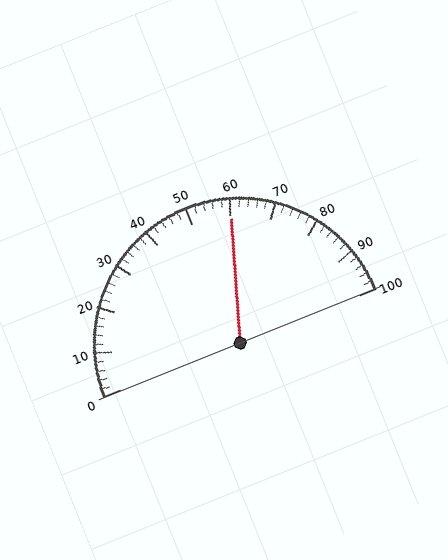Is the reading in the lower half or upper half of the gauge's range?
The reading is in the upper half of the range (0 to 100).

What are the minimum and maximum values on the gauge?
The gauge ranges from 0 to 100.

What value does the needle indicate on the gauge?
The needle indicates approximately 60.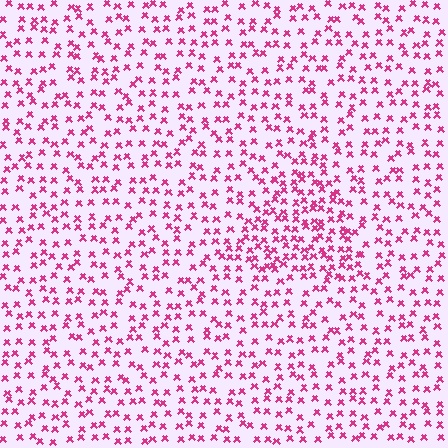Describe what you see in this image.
The image contains small magenta elements arranged at two different densities. A triangle-shaped region is visible where the elements are more densely packed than the surrounding area.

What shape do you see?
I see a triangle.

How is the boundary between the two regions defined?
The boundary is defined by a change in element density (approximately 1.8x ratio). All elements are the same color, size, and shape.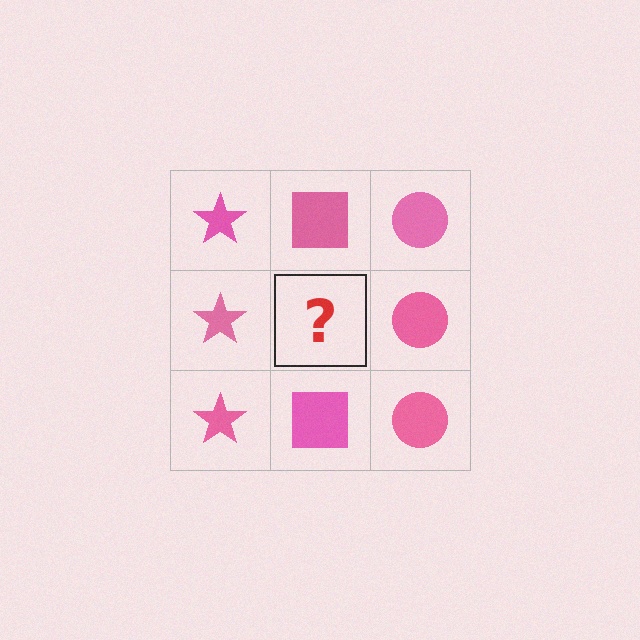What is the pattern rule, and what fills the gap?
The rule is that each column has a consistent shape. The gap should be filled with a pink square.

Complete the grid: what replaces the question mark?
The question mark should be replaced with a pink square.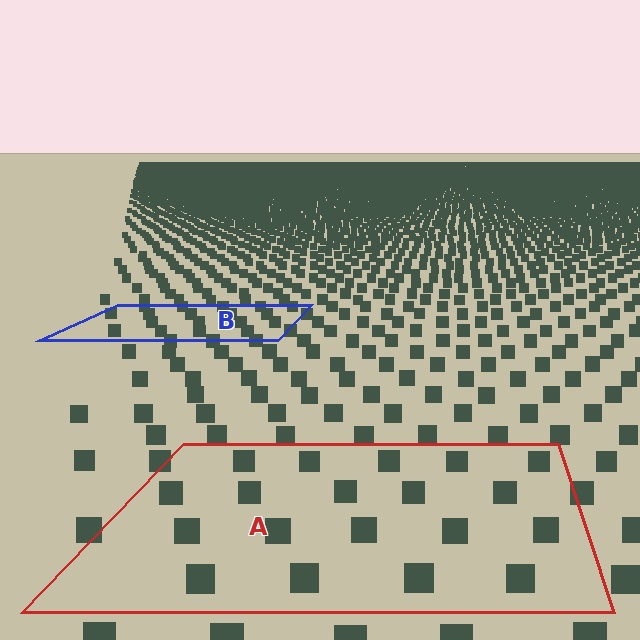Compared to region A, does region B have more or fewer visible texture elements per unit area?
Region B has more texture elements per unit area — they are packed more densely because it is farther away.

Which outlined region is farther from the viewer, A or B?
Region B is farther from the viewer — the texture elements inside it appear smaller and more densely packed.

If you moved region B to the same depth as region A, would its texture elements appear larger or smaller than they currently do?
They would appear larger. At a closer depth, the same texture elements are projected at a bigger on-screen size.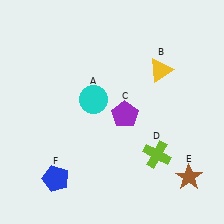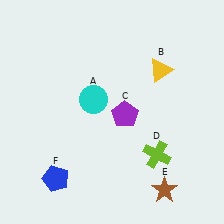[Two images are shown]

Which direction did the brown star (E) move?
The brown star (E) moved left.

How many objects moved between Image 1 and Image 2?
1 object moved between the two images.